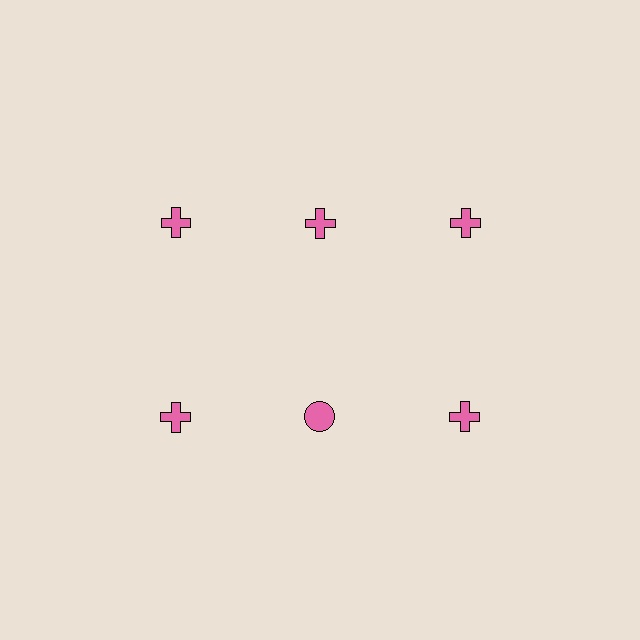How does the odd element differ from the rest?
It has a different shape: circle instead of cross.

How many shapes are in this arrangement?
There are 6 shapes arranged in a grid pattern.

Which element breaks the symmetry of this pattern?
The pink circle in the second row, second from left column breaks the symmetry. All other shapes are pink crosses.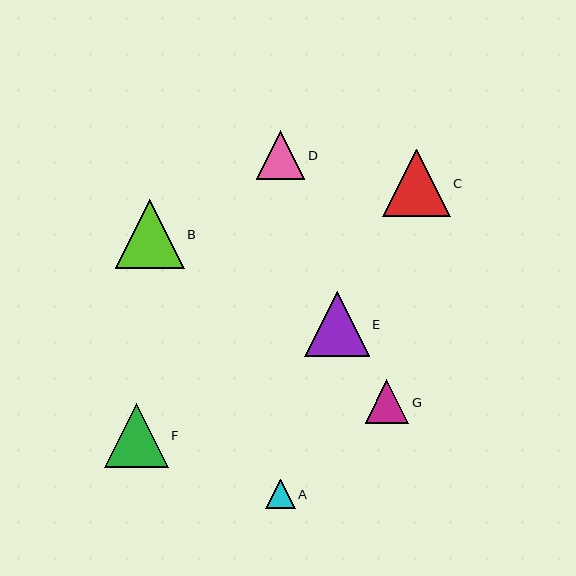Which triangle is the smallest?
Triangle A is the smallest with a size of approximately 29 pixels.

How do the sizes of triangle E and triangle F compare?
Triangle E and triangle F are approximately the same size.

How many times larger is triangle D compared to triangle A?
Triangle D is approximately 1.6 times the size of triangle A.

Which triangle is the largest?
Triangle B is the largest with a size of approximately 69 pixels.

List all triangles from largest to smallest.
From largest to smallest: B, C, E, F, D, G, A.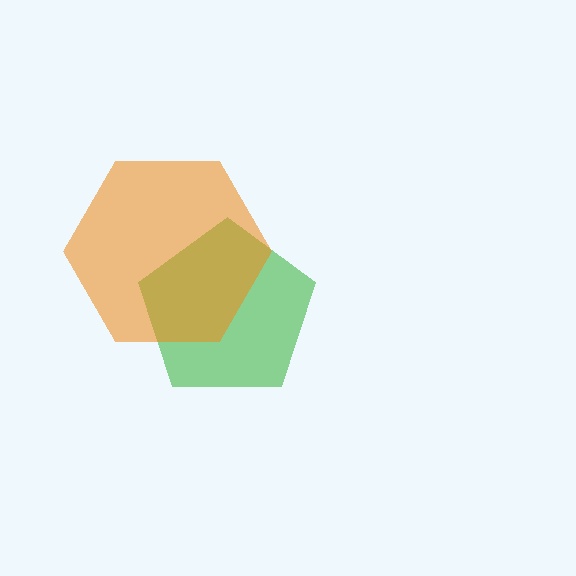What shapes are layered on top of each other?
The layered shapes are: a green pentagon, an orange hexagon.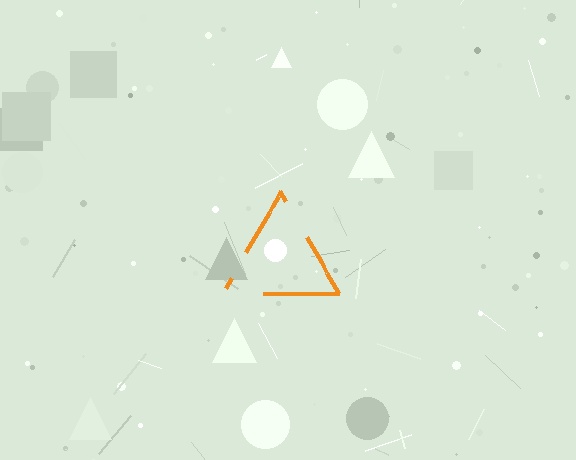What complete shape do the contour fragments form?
The contour fragments form a triangle.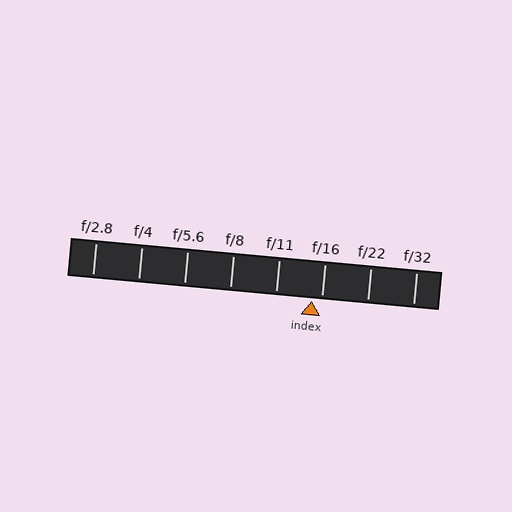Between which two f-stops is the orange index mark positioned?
The index mark is between f/11 and f/16.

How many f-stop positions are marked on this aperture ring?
There are 8 f-stop positions marked.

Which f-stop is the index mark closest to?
The index mark is closest to f/16.